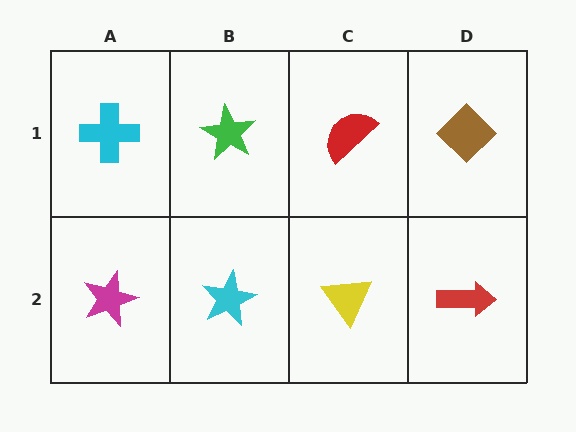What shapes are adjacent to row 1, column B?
A cyan star (row 2, column B), a cyan cross (row 1, column A), a red semicircle (row 1, column C).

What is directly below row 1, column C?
A yellow triangle.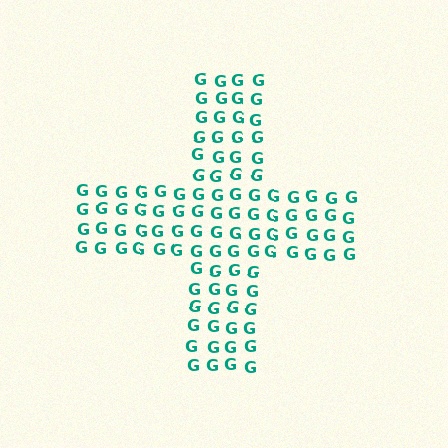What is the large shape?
The large shape is a cross.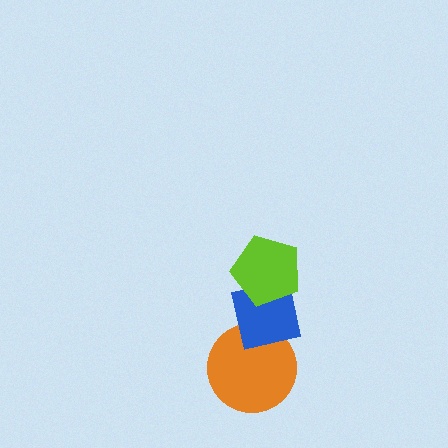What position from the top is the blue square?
The blue square is 2nd from the top.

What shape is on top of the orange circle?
The blue square is on top of the orange circle.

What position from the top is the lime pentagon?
The lime pentagon is 1st from the top.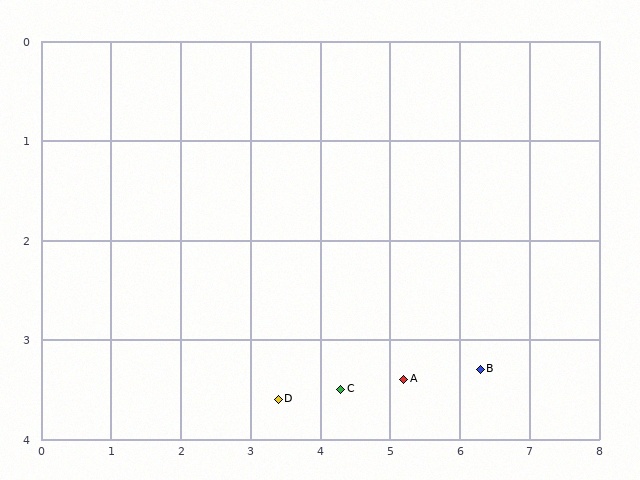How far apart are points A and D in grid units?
Points A and D are about 1.8 grid units apart.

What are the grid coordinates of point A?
Point A is at approximately (5.2, 3.4).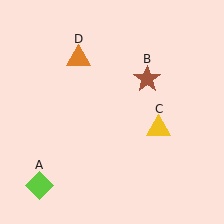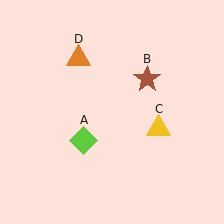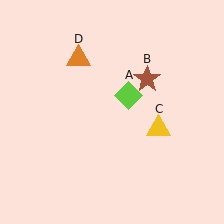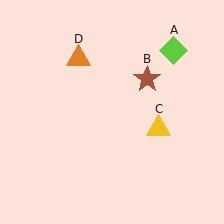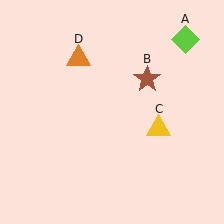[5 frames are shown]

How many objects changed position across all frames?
1 object changed position: lime diamond (object A).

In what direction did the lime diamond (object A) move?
The lime diamond (object A) moved up and to the right.